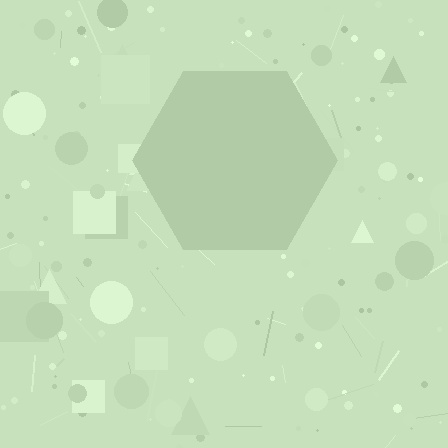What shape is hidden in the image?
A hexagon is hidden in the image.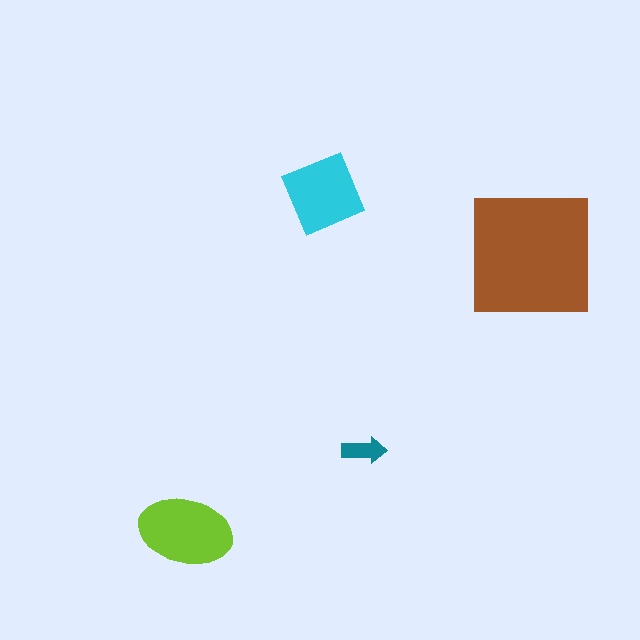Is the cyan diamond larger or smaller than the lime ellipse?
Smaller.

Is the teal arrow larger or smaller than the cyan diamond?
Smaller.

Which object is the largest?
The brown square.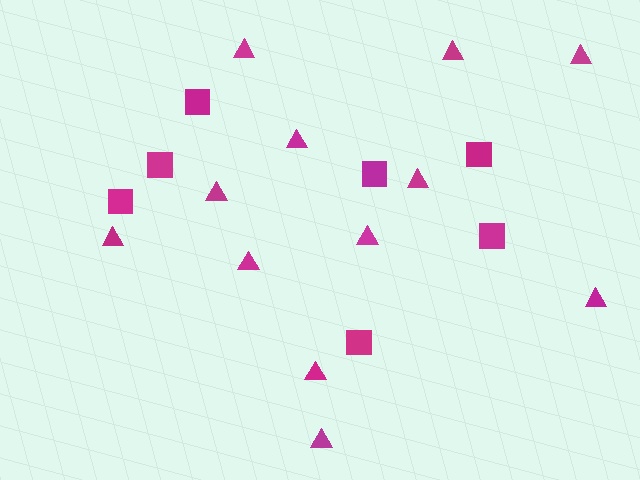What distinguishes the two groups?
There are 2 groups: one group of triangles (12) and one group of squares (7).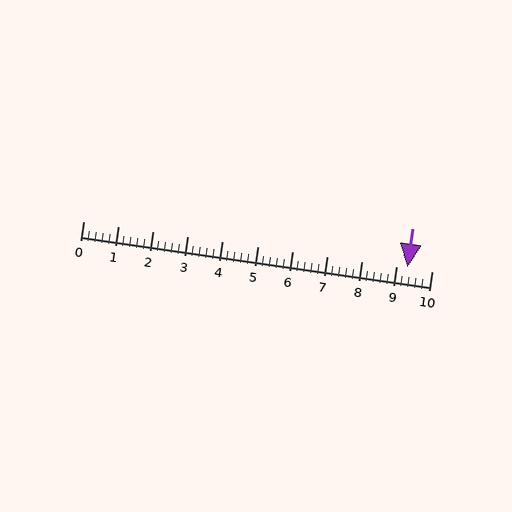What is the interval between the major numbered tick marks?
The major tick marks are spaced 1 units apart.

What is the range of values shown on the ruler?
The ruler shows values from 0 to 10.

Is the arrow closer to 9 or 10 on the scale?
The arrow is closer to 9.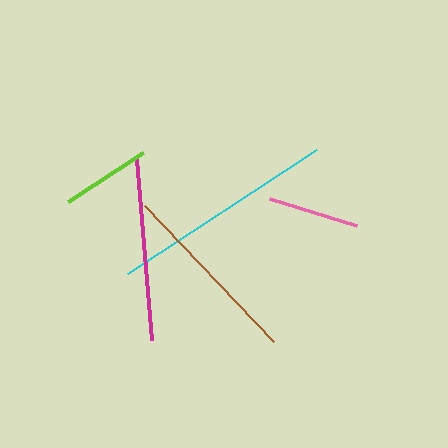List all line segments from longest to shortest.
From longest to shortest: cyan, brown, magenta, pink, lime.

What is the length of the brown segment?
The brown segment is approximately 187 pixels long.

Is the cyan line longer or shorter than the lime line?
The cyan line is longer than the lime line.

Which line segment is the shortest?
The lime line is the shortest at approximately 89 pixels.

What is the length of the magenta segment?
The magenta segment is approximately 182 pixels long.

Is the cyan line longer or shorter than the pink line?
The cyan line is longer than the pink line.